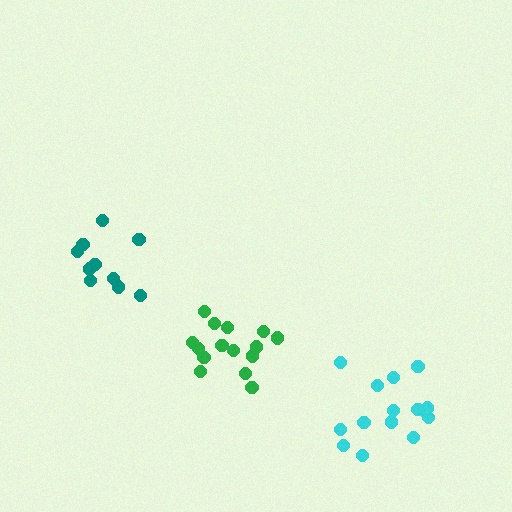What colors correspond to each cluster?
The clusters are colored: teal, cyan, green.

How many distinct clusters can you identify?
There are 3 distinct clusters.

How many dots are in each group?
Group 1: 10 dots, Group 2: 15 dots, Group 3: 15 dots (40 total).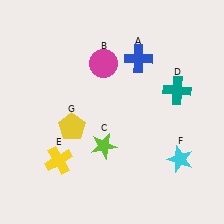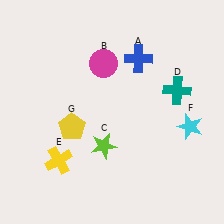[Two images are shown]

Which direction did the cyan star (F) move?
The cyan star (F) moved up.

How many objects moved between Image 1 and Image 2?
1 object moved between the two images.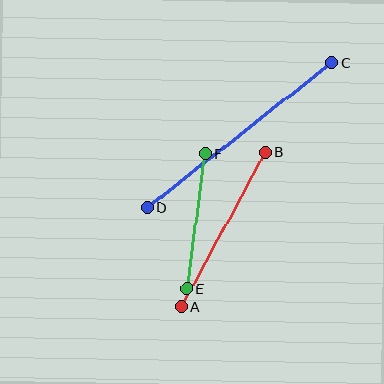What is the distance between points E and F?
The distance is approximately 136 pixels.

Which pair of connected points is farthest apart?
Points C and D are farthest apart.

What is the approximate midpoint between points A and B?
The midpoint is at approximately (223, 230) pixels.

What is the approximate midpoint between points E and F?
The midpoint is at approximately (196, 221) pixels.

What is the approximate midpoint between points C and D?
The midpoint is at approximately (239, 135) pixels.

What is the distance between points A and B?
The distance is approximately 175 pixels.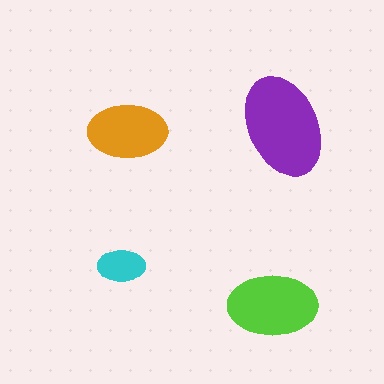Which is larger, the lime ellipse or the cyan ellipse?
The lime one.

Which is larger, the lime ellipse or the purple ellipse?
The purple one.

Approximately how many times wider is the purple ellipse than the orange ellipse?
About 1.5 times wider.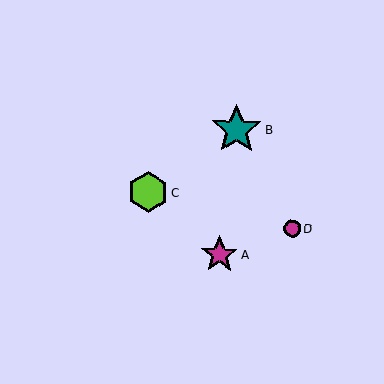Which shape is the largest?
The teal star (labeled B) is the largest.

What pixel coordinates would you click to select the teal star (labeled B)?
Click at (236, 129) to select the teal star B.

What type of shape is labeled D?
Shape D is a magenta circle.